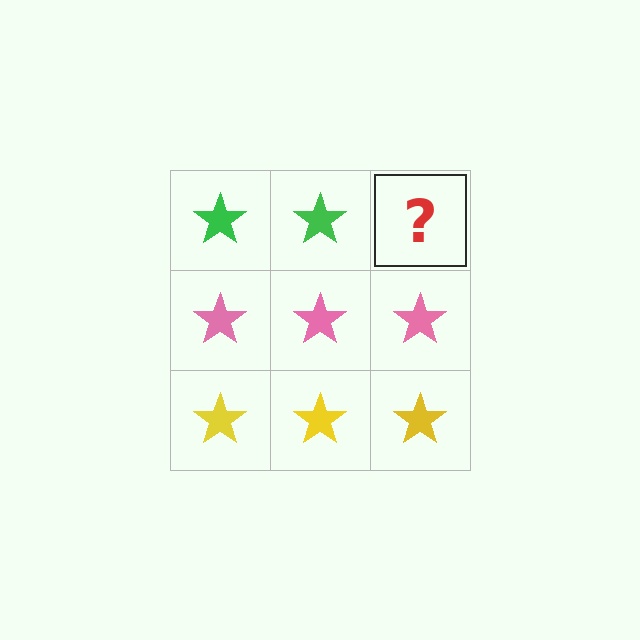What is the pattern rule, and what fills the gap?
The rule is that each row has a consistent color. The gap should be filled with a green star.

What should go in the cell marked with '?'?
The missing cell should contain a green star.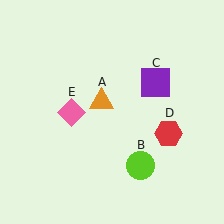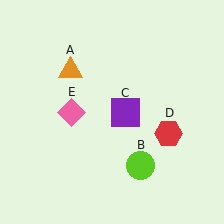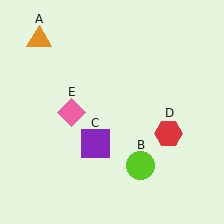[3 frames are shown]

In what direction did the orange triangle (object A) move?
The orange triangle (object A) moved up and to the left.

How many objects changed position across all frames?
2 objects changed position: orange triangle (object A), purple square (object C).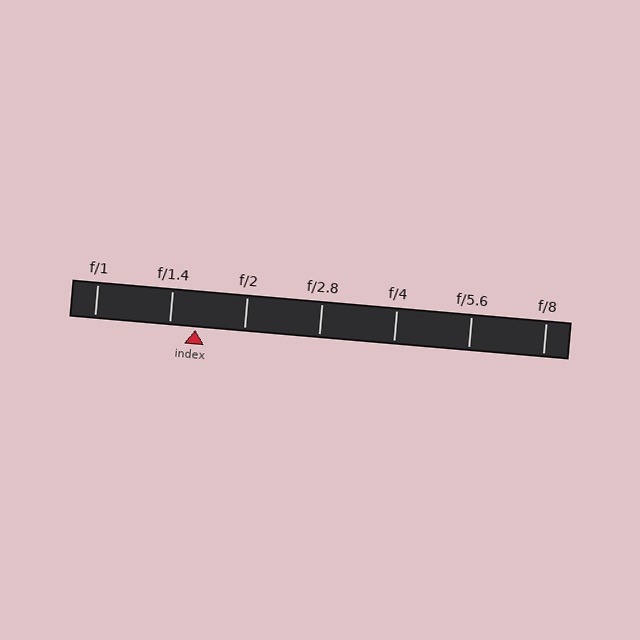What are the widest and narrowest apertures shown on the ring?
The widest aperture shown is f/1 and the narrowest is f/8.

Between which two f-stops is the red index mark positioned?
The index mark is between f/1.4 and f/2.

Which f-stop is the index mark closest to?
The index mark is closest to f/1.4.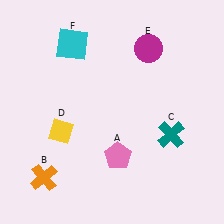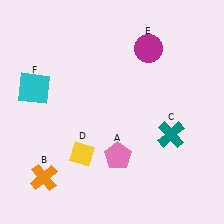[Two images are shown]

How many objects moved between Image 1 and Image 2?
2 objects moved between the two images.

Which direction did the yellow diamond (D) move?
The yellow diamond (D) moved down.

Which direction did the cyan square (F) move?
The cyan square (F) moved down.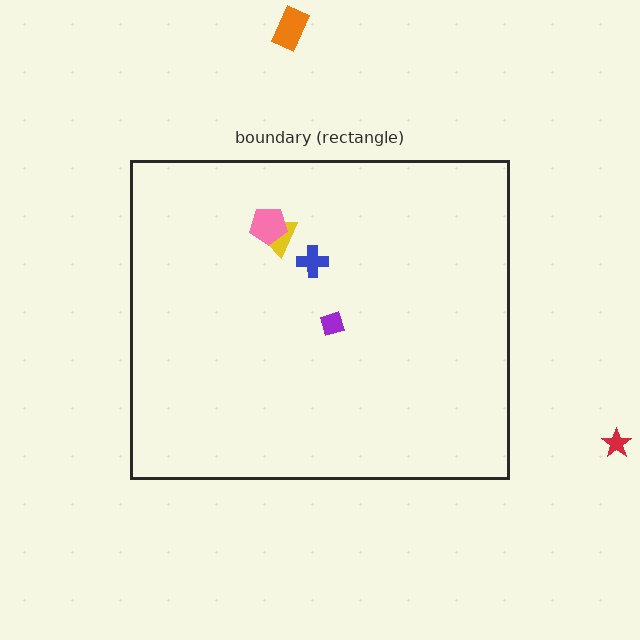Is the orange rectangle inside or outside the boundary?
Outside.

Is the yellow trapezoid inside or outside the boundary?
Inside.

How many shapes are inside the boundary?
4 inside, 2 outside.